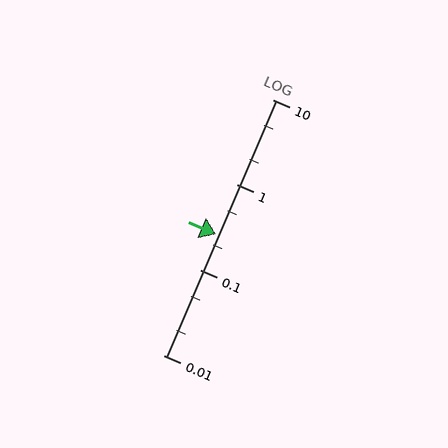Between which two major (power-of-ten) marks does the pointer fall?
The pointer is between 0.1 and 1.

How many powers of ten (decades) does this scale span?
The scale spans 3 decades, from 0.01 to 10.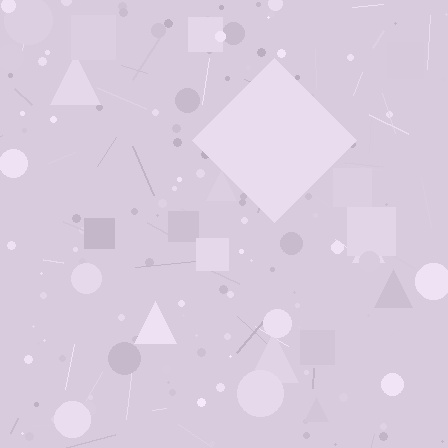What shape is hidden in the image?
A diamond is hidden in the image.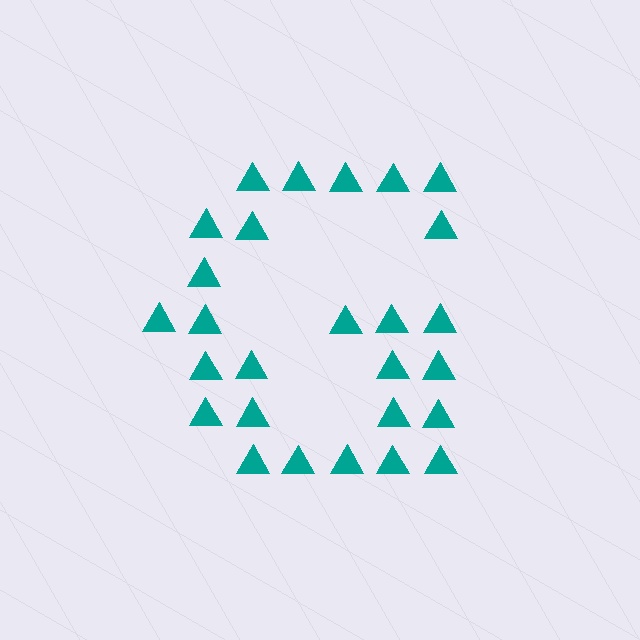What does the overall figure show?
The overall figure shows the letter G.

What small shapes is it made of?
It is made of small triangles.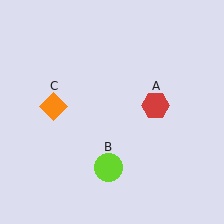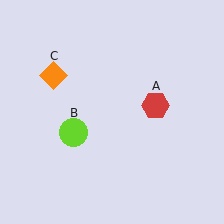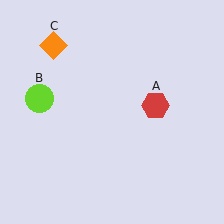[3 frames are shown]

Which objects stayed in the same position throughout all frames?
Red hexagon (object A) remained stationary.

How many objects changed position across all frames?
2 objects changed position: lime circle (object B), orange diamond (object C).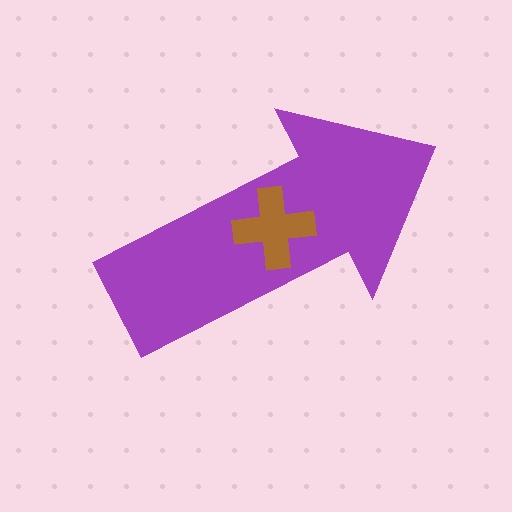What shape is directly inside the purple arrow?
The brown cross.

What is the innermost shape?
The brown cross.